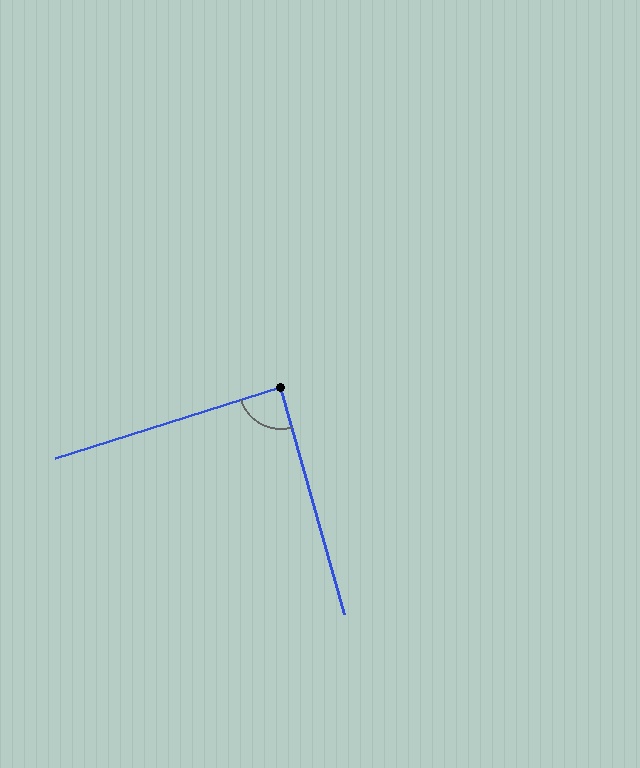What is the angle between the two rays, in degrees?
Approximately 88 degrees.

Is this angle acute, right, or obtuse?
It is approximately a right angle.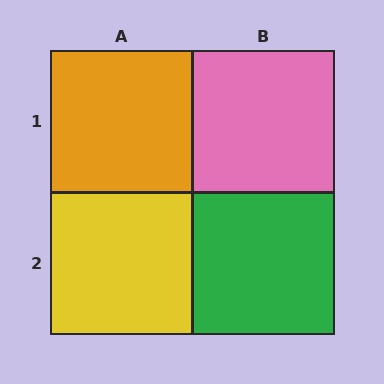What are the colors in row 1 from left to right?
Orange, pink.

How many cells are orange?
1 cell is orange.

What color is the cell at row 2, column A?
Yellow.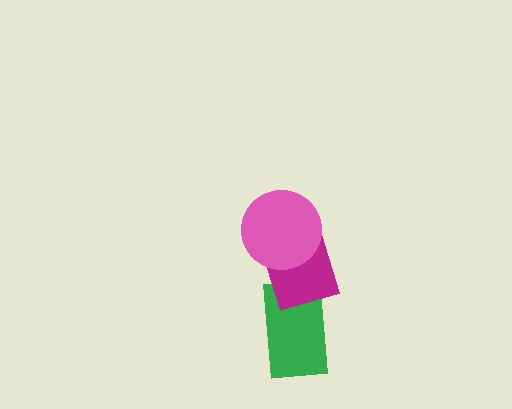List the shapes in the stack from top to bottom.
From top to bottom: the pink circle, the magenta diamond, the green rectangle.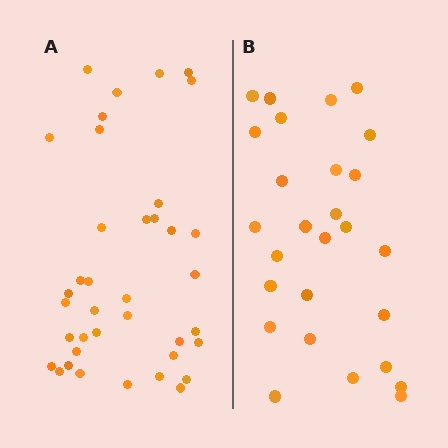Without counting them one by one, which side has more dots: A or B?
Region A (the left region) has more dots.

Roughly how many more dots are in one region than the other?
Region A has roughly 12 or so more dots than region B.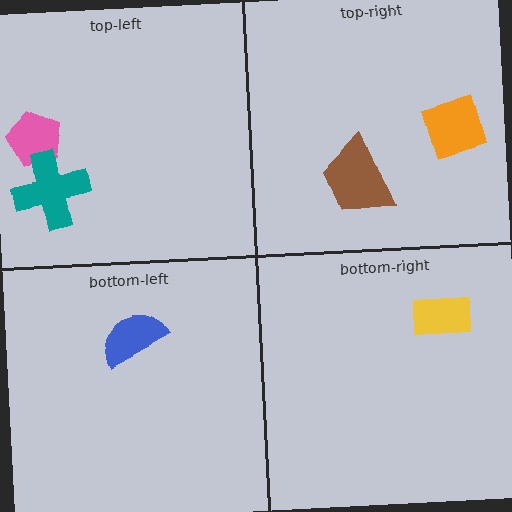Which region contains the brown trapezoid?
The top-right region.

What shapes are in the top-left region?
The pink pentagon, the teal cross.